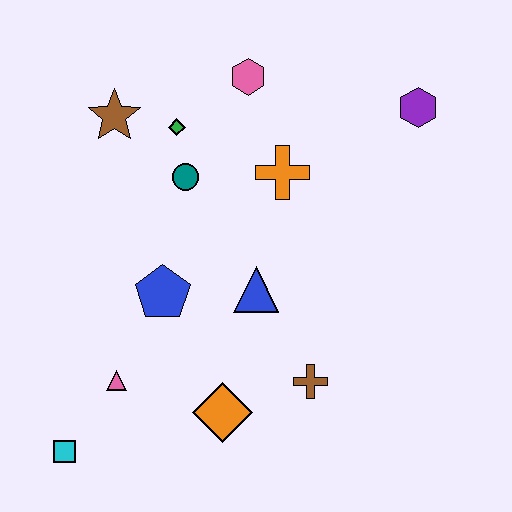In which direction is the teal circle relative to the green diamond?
The teal circle is below the green diamond.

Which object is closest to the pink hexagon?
The green diamond is closest to the pink hexagon.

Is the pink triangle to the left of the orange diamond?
Yes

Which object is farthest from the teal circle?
The cyan square is farthest from the teal circle.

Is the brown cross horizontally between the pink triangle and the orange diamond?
No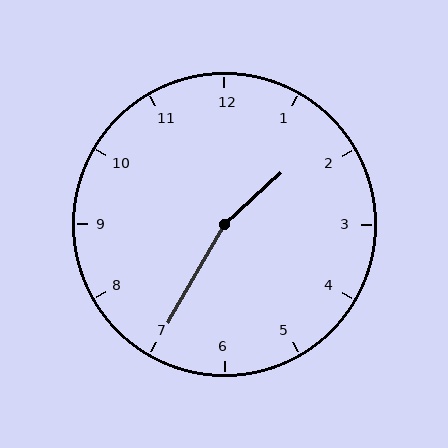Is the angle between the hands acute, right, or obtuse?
It is obtuse.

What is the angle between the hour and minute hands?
Approximately 162 degrees.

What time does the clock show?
1:35.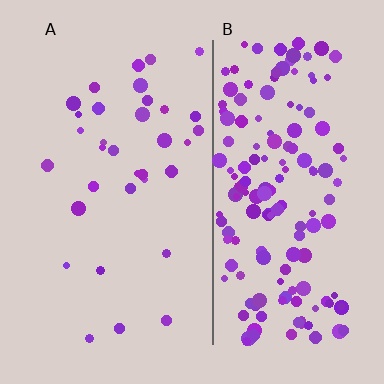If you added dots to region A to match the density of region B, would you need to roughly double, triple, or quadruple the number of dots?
Approximately quadruple.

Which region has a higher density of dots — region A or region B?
B (the right).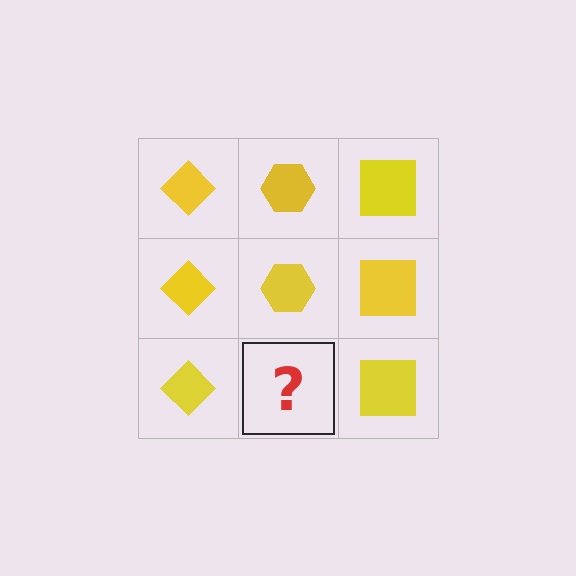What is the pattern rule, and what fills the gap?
The rule is that each column has a consistent shape. The gap should be filled with a yellow hexagon.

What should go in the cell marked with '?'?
The missing cell should contain a yellow hexagon.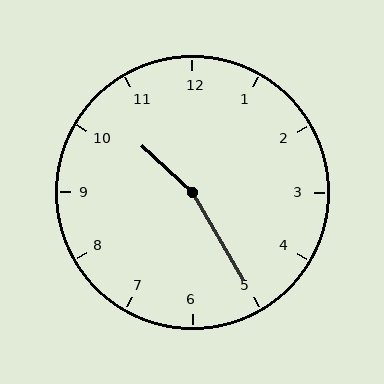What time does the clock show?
10:25.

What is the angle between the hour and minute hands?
Approximately 162 degrees.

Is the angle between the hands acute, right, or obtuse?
It is obtuse.